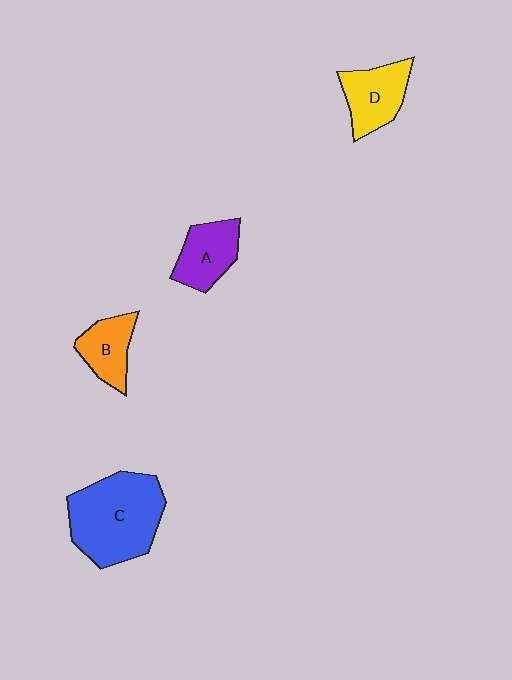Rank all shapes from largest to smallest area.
From largest to smallest: C (blue), D (yellow), A (purple), B (orange).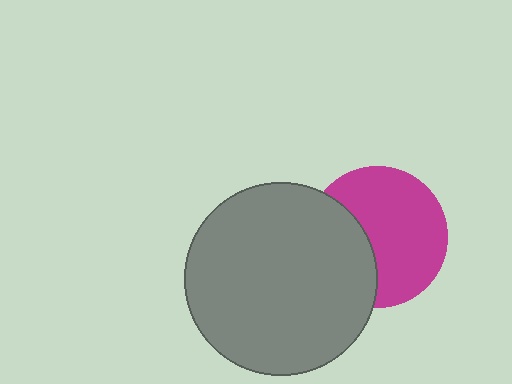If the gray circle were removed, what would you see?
You would see the complete magenta circle.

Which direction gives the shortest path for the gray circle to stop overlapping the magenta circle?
Moving left gives the shortest separation.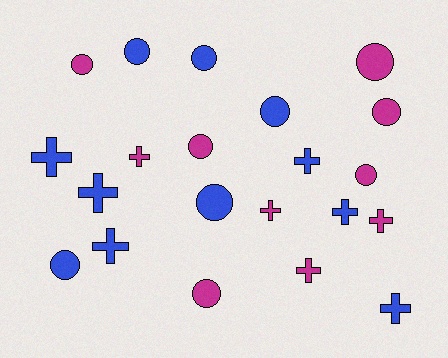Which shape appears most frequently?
Circle, with 11 objects.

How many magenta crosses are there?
There are 4 magenta crosses.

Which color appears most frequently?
Blue, with 11 objects.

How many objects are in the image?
There are 21 objects.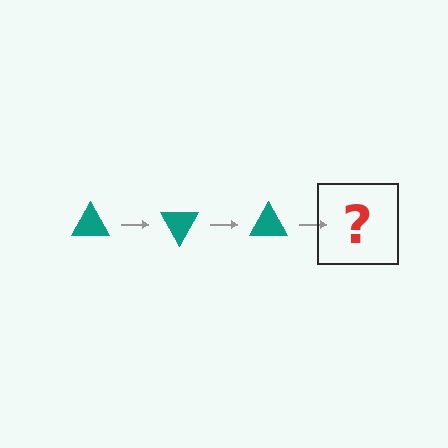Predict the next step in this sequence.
The next step is a teal triangle rotated 180 degrees.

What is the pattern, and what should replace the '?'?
The pattern is that the triangle rotates 60 degrees each step. The '?' should be a teal triangle rotated 180 degrees.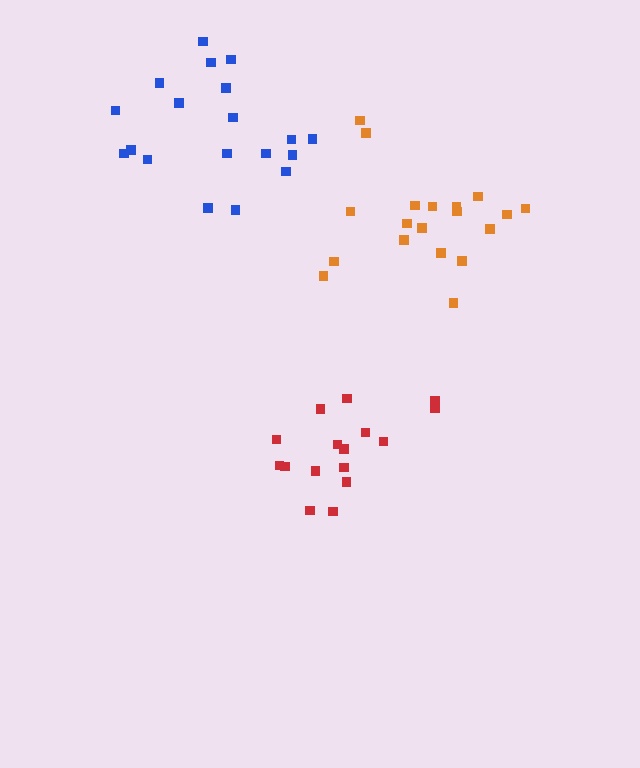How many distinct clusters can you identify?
There are 3 distinct clusters.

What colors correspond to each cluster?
The clusters are colored: orange, red, blue.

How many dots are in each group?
Group 1: 19 dots, Group 2: 16 dots, Group 3: 19 dots (54 total).